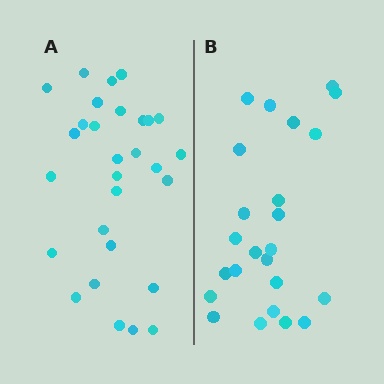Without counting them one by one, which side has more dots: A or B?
Region A (the left region) has more dots.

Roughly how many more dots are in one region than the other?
Region A has about 5 more dots than region B.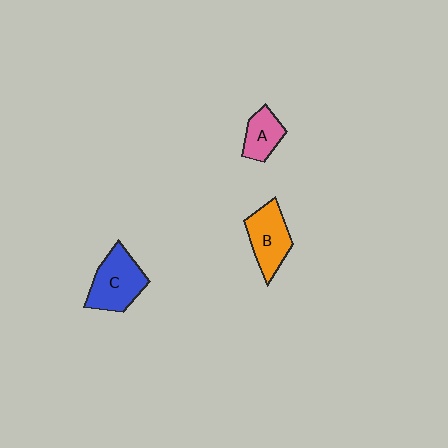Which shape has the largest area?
Shape C (blue).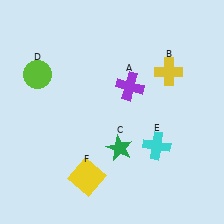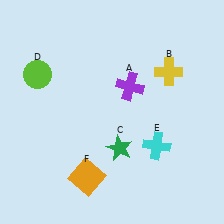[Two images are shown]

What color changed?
The square (F) changed from yellow in Image 1 to orange in Image 2.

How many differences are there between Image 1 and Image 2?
There is 1 difference between the two images.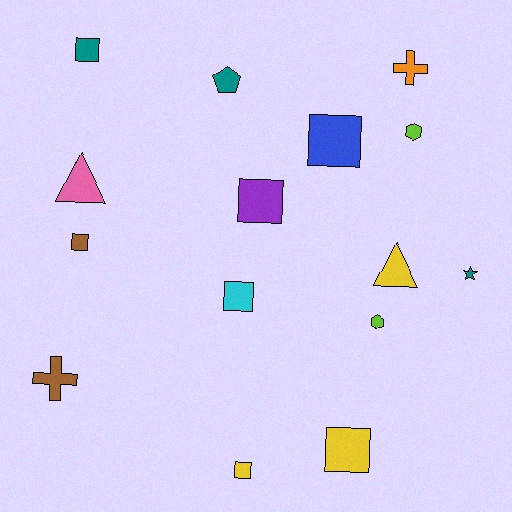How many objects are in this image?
There are 15 objects.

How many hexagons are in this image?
There are 2 hexagons.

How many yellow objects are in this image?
There are 3 yellow objects.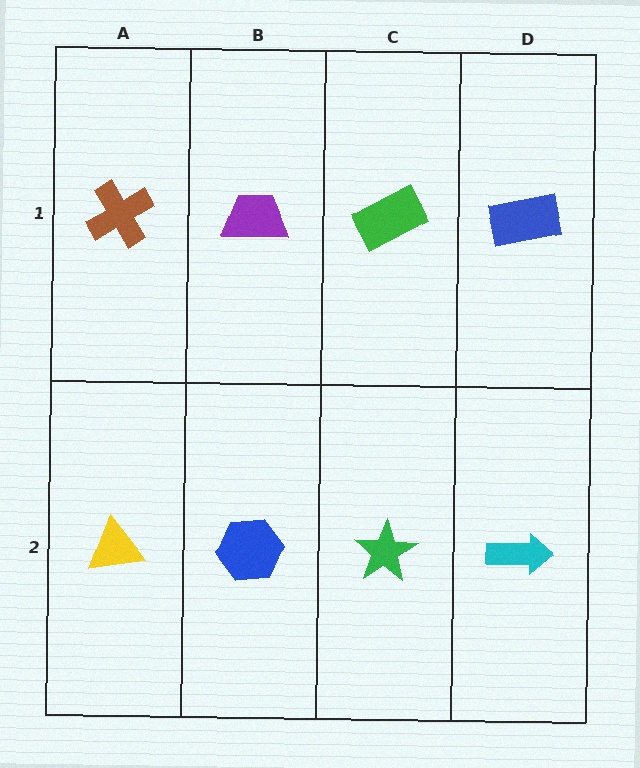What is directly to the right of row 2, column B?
A green star.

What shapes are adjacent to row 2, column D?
A blue rectangle (row 1, column D), a green star (row 2, column C).